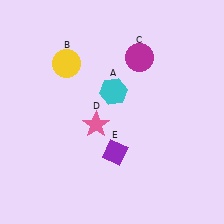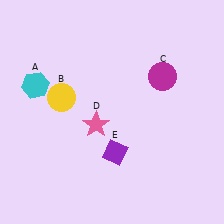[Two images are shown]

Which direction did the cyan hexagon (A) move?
The cyan hexagon (A) moved left.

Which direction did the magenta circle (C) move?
The magenta circle (C) moved right.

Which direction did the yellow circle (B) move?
The yellow circle (B) moved down.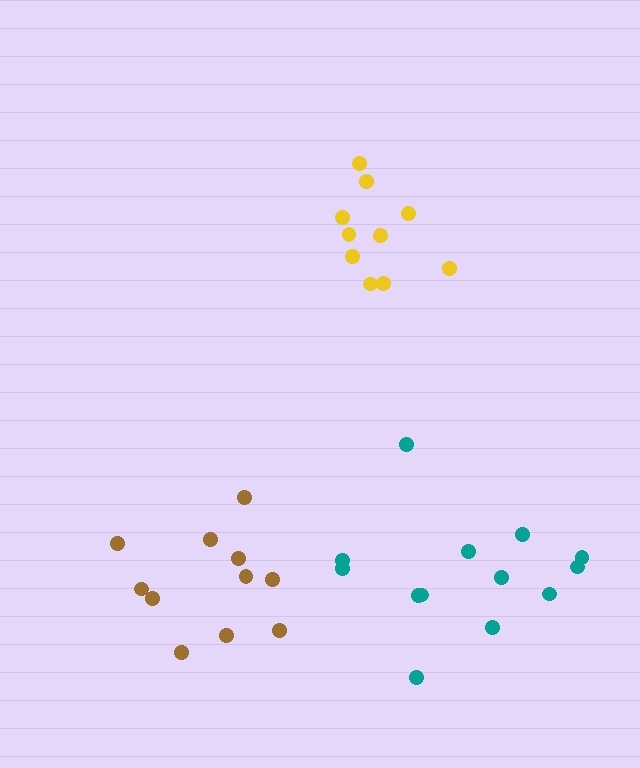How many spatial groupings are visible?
There are 3 spatial groupings.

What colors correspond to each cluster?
The clusters are colored: brown, teal, yellow.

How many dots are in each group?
Group 1: 11 dots, Group 2: 13 dots, Group 3: 10 dots (34 total).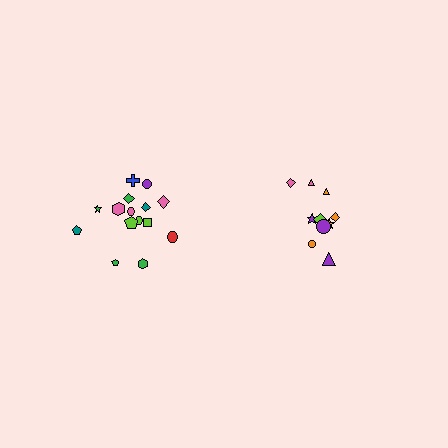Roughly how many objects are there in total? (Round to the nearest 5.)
Roughly 25 objects in total.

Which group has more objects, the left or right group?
The left group.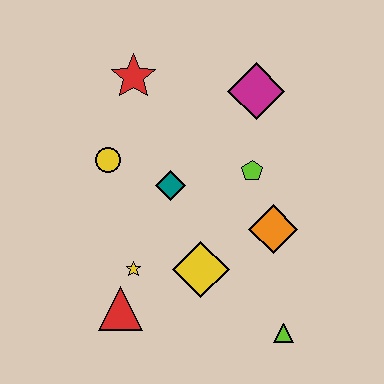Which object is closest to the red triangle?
The yellow star is closest to the red triangle.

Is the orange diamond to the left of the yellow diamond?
No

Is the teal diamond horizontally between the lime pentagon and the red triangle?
Yes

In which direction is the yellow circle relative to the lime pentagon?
The yellow circle is to the left of the lime pentagon.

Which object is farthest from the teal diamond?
The lime triangle is farthest from the teal diamond.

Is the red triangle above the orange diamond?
No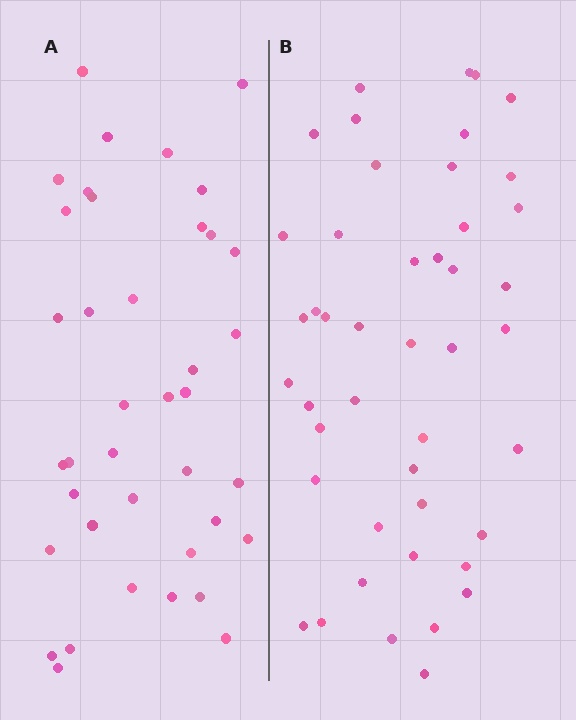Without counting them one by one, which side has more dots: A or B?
Region B (the right region) has more dots.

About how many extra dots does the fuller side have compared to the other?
Region B has about 6 more dots than region A.